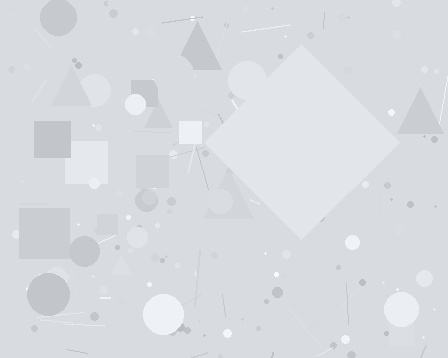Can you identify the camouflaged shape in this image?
The camouflaged shape is a diamond.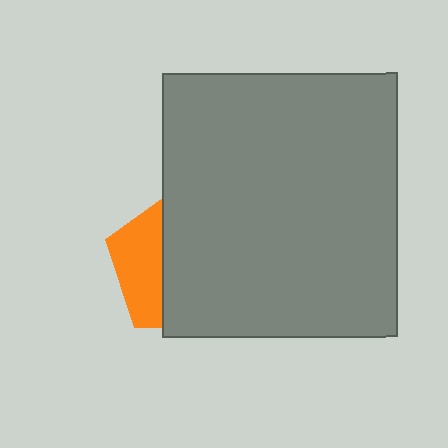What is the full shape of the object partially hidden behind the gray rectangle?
The partially hidden object is an orange pentagon.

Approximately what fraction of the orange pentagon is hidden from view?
Roughly 67% of the orange pentagon is hidden behind the gray rectangle.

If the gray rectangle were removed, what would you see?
You would see the complete orange pentagon.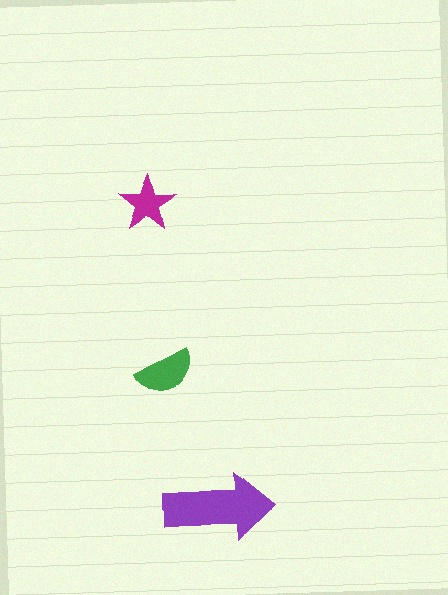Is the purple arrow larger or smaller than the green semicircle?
Larger.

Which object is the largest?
The purple arrow.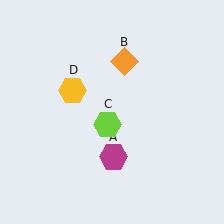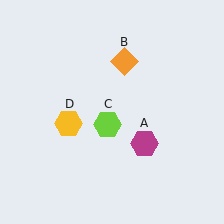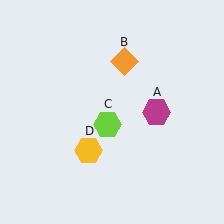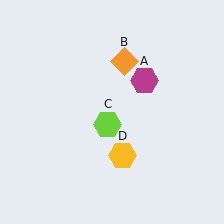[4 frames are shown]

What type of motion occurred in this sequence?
The magenta hexagon (object A), yellow hexagon (object D) rotated counterclockwise around the center of the scene.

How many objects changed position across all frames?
2 objects changed position: magenta hexagon (object A), yellow hexagon (object D).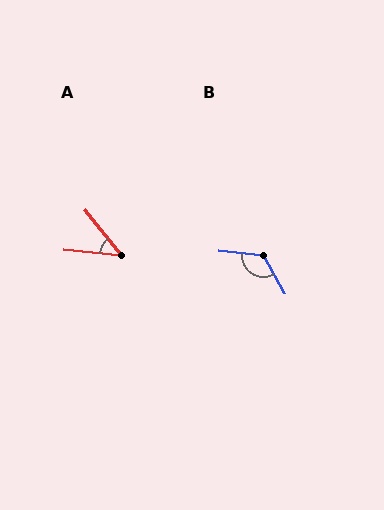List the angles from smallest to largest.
A (46°), B (126°).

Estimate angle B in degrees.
Approximately 126 degrees.